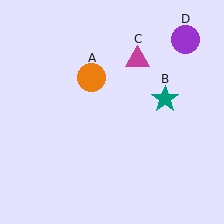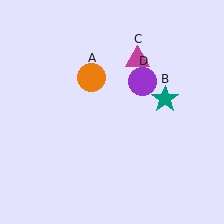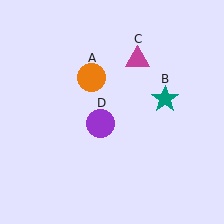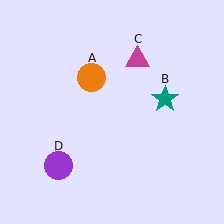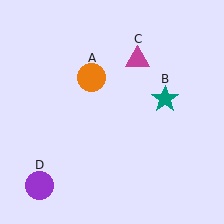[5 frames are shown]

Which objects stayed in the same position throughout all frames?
Orange circle (object A) and teal star (object B) and magenta triangle (object C) remained stationary.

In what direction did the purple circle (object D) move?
The purple circle (object D) moved down and to the left.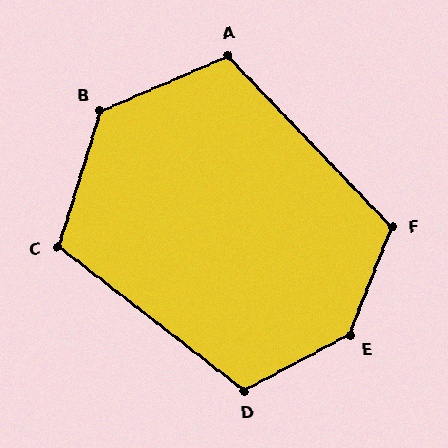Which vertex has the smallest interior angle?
C, at approximately 110 degrees.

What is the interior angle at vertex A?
Approximately 111 degrees (obtuse).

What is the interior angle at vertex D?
Approximately 115 degrees (obtuse).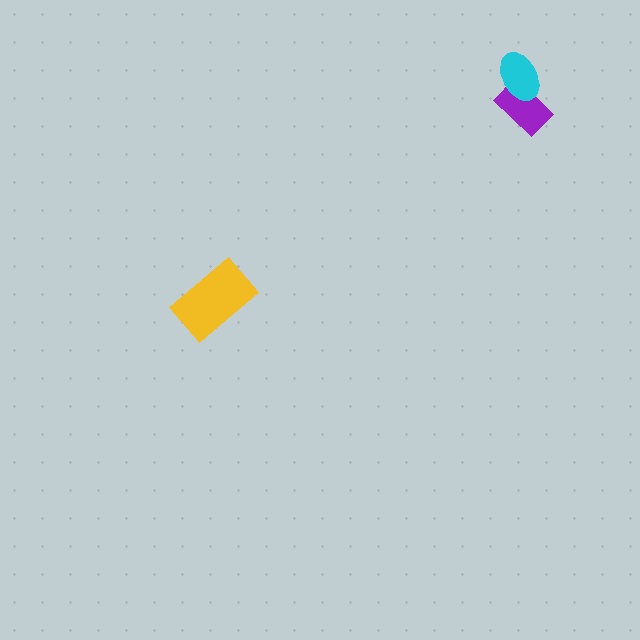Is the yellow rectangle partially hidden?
No, no other shape covers it.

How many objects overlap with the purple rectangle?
1 object overlaps with the purple rectangle.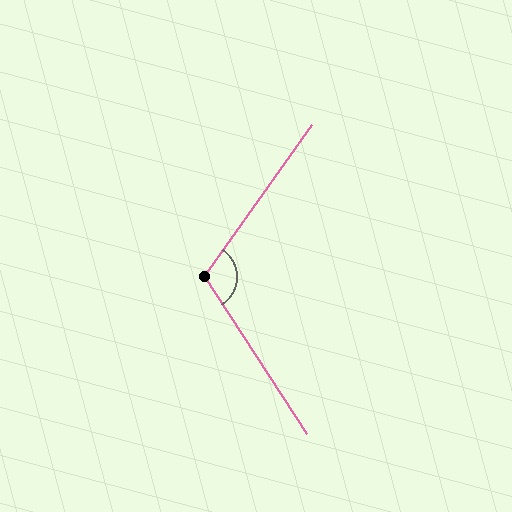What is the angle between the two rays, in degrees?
Approximately 112 degrees.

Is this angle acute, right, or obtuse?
It is obtuse.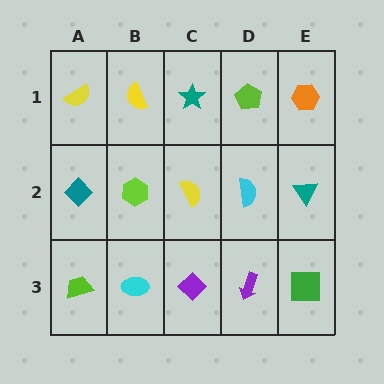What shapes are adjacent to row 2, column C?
A teal star (row 1, column C), a purple diamond (row 3, column C), a lime hexagon (row 2, column B), a cyan semicircle (row 2, column D).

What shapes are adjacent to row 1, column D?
A cyan semicircle (row 2, column D), a teal star (row 1, column C), an orange hexagon (row 1, column E).